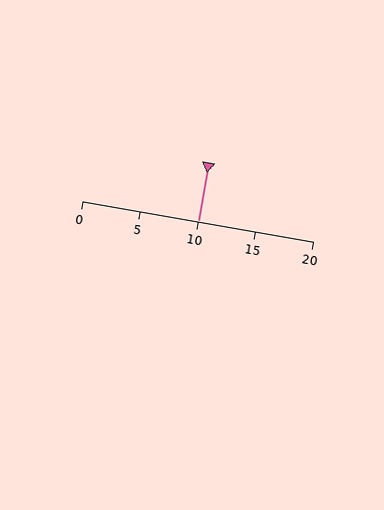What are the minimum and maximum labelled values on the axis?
The axis runs from 0 to 20.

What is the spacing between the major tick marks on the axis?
The major ticks are spaced 5 apart.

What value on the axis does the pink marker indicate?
The marker indicates approximately 10.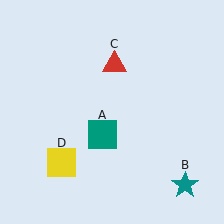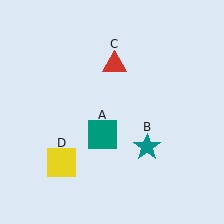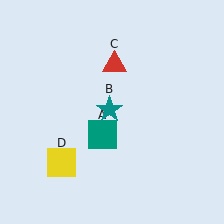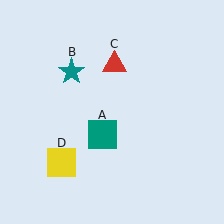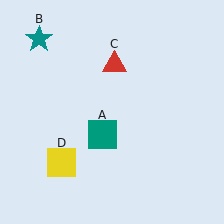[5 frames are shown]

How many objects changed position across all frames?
1 object changed position: teal star (object B).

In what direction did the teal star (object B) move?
The teal star (object B) moved up and to the left.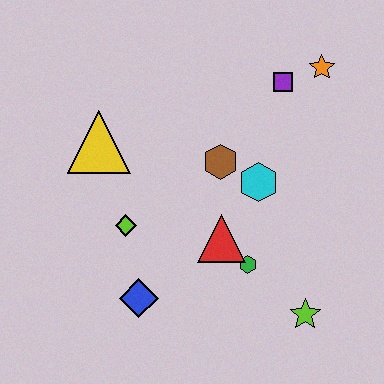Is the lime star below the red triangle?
Yes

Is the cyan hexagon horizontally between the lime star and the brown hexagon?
Yes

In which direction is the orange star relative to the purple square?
The orange star is to the right of the purple square.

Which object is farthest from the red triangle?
The orange star is farthest from the red triangle.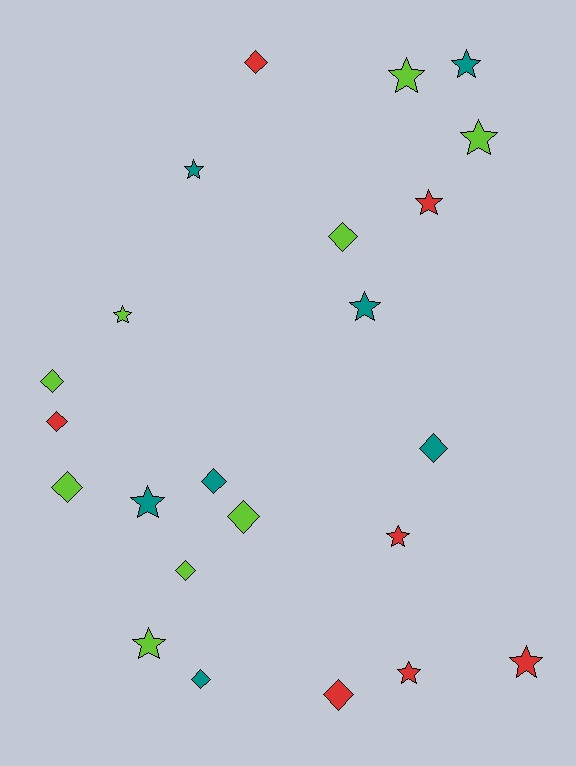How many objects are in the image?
There are 23 objects.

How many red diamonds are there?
There are 3 red diamonds.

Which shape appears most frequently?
Star, with 12 objects.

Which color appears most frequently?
Lime, with 9 objects.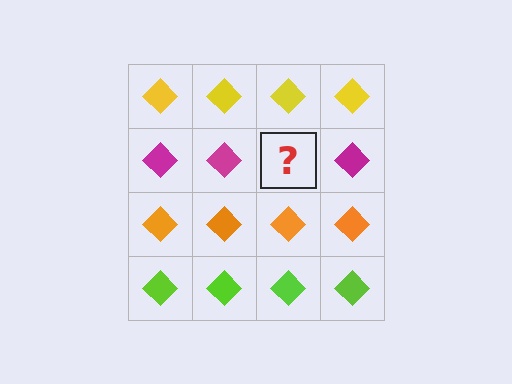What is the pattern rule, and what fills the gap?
The rule is that each row has a consistent color. The gap should be filled with a magenta diamond.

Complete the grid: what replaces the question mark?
The question mark should be replaced with a magenta diamond.